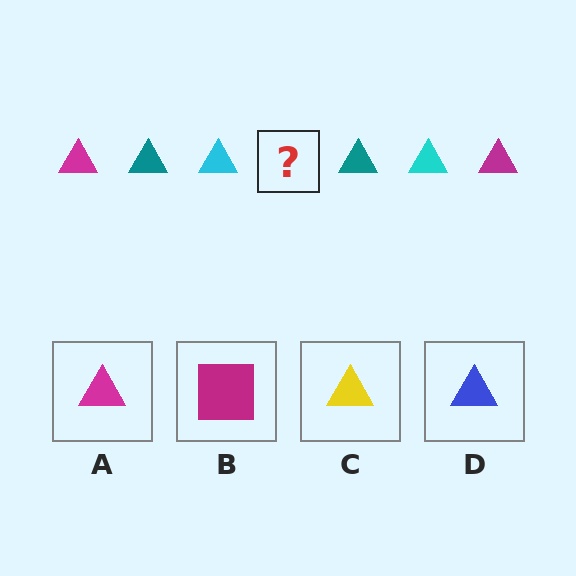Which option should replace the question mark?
Option A.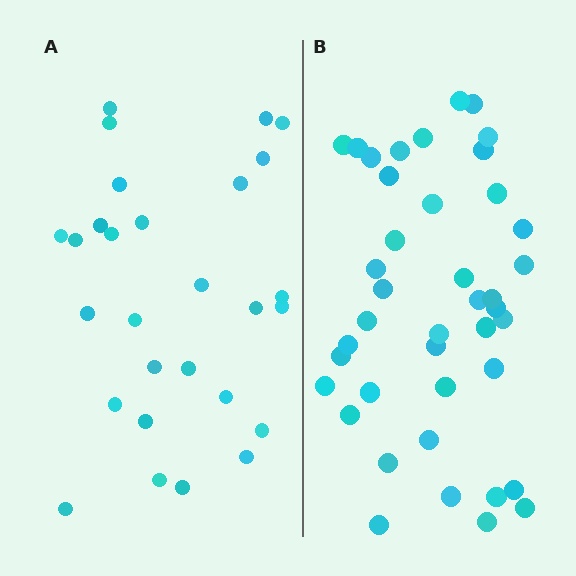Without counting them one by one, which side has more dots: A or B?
Region B (the right region) has more dots.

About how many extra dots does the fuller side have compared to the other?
Region B has approximately 15 more dots than region A.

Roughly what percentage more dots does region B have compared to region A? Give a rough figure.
About 45% more.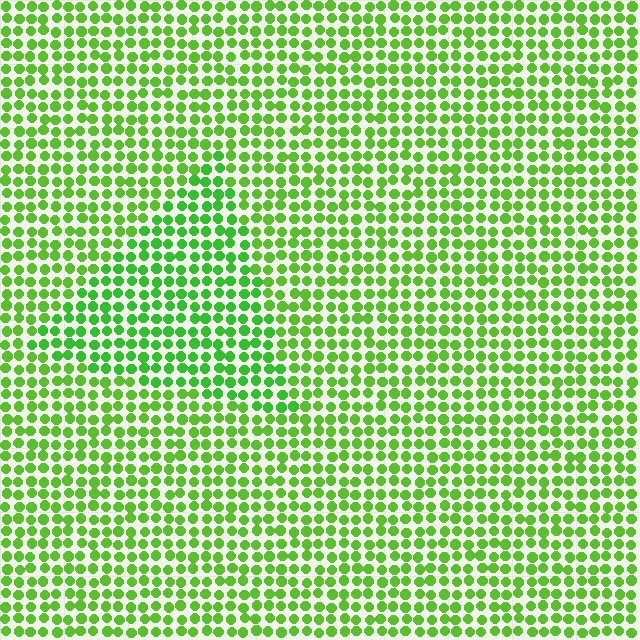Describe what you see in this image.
The image is filled with small lime elements in a uniform arrangement. A triangle-shaped region is visible where the elements are tinted to a slightly different hue, forming a subtle color boundary.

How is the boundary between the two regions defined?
The boundary is defined purely by a slight shift in hue (about 17 degrees). Spacing, size, and orientation are identical on both sides.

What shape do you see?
I see a triangle.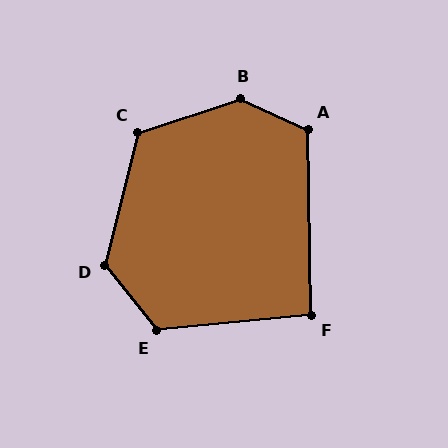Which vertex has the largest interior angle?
B, at approximately 137 degrees.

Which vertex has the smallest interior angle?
F, at approximately 95 degrees.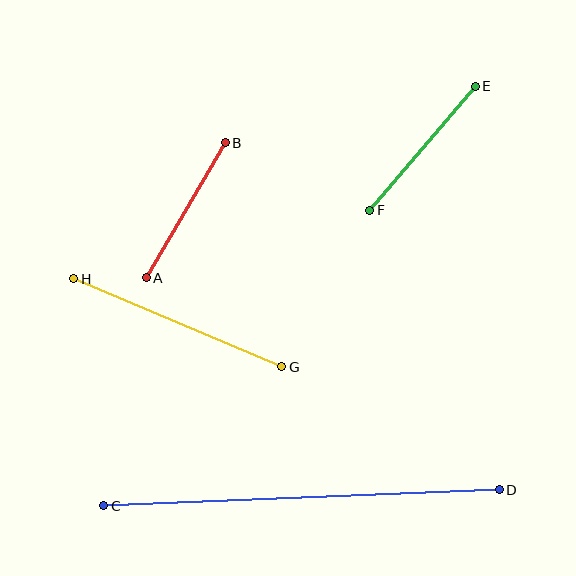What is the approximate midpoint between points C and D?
The midpoint is at approximately (301, 498) pixels.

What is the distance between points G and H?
The distance is approximately 226 pixels.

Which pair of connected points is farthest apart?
Points C and D are farthest apart.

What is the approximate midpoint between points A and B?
The midpoint is at approximately (186, 210) pixels.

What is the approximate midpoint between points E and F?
The midpoint is at approximately (423, 148) pixels.